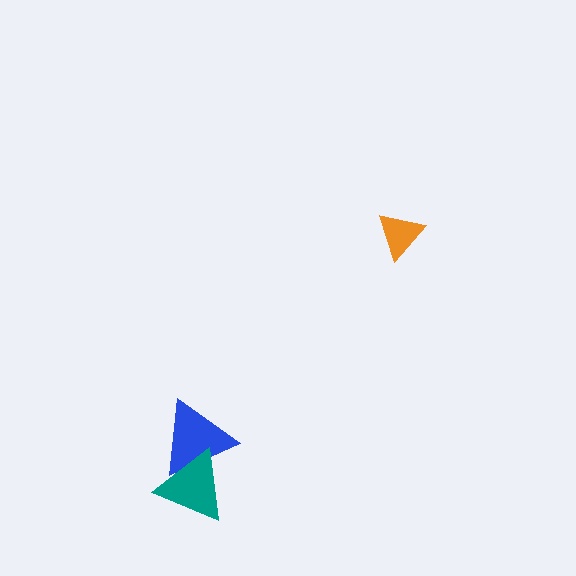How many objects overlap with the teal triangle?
1 object overlaps with the teal triangle.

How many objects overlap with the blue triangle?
1 object overlaps with the blue triangle.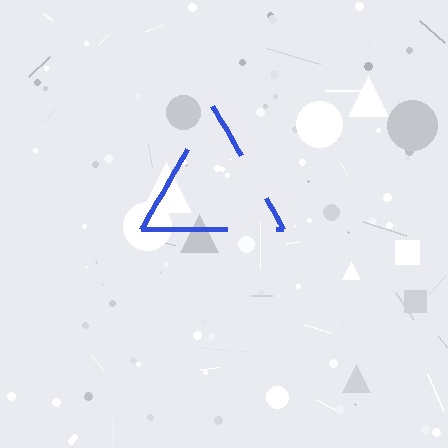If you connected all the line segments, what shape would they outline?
They would outline a triangle.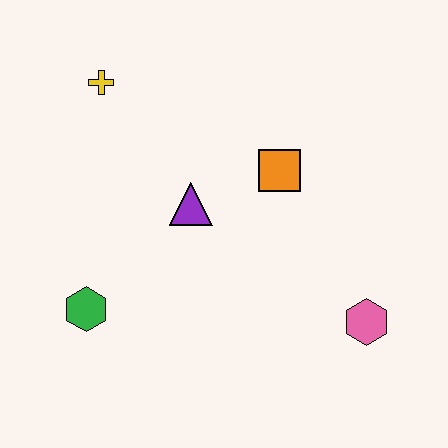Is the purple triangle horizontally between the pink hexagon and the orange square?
No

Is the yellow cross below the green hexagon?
No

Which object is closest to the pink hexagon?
The orange square is closest to the pink hexagon.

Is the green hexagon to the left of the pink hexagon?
Yes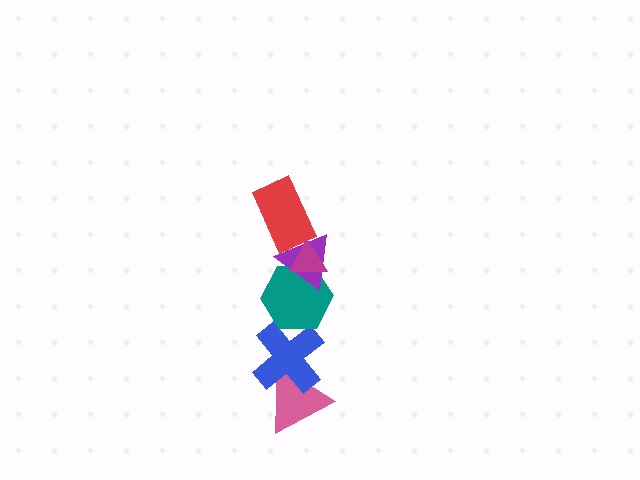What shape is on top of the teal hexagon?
The purple triangle is on top of the teal hexagon.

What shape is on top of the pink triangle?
The blue cross is on top of the pink triangle.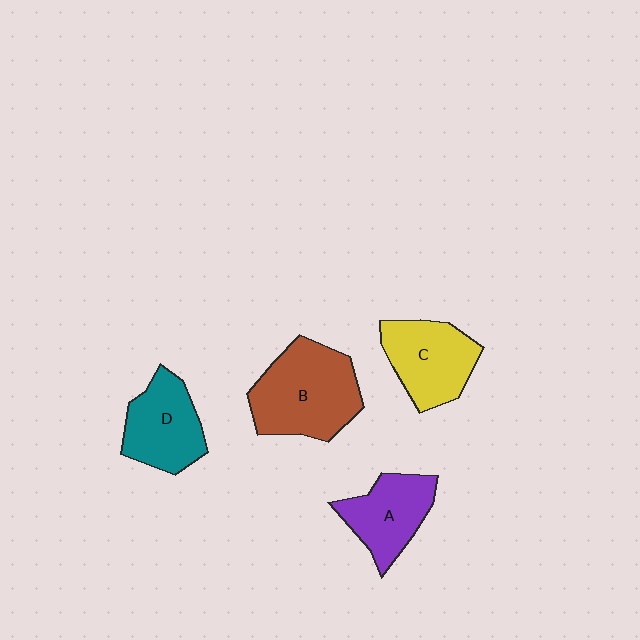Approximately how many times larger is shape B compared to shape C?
Approximately 1.3 times.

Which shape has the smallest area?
Shape A (purple).